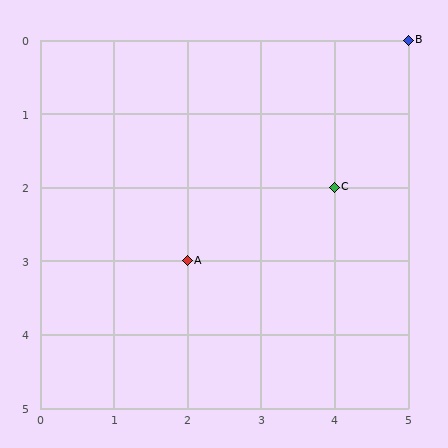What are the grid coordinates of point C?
Point C is at grid coordinates (4, 2).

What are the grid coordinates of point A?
Point A is at grid coordinates (2, 3).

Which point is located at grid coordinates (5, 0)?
Point B is at (5, 0).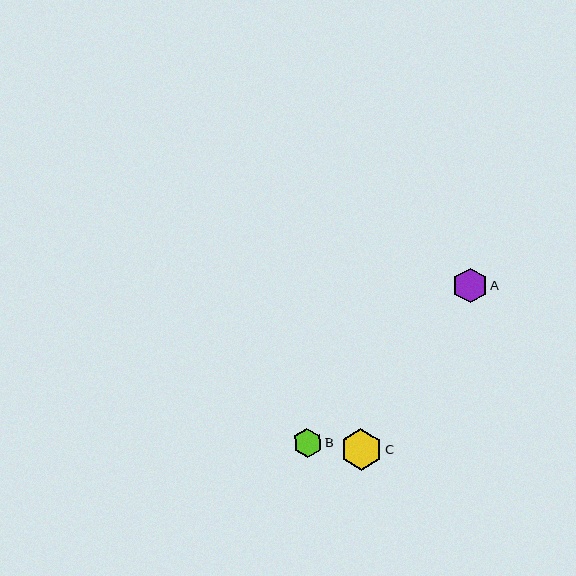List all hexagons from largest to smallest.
From largest to smallest: C, A, B.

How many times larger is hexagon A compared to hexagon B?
Hexagon A is approximately 1.2 times the size of hexagon B.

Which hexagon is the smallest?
Hexagon B is the smallest with a size of approximately 29 pixels.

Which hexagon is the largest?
Hexagon C is the largest with a size of approximately 41 pixels.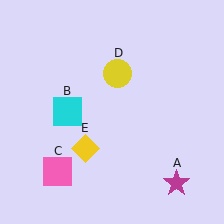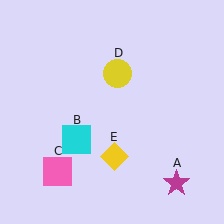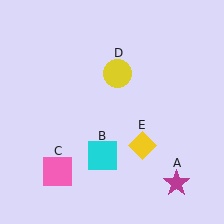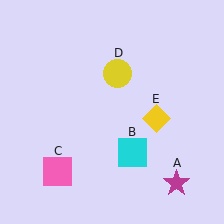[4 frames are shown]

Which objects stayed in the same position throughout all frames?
Magenta star (object A) and pink square (object C) and yellow circle (object D) remained stationary.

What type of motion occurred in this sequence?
The cyan square (object B), yellow diamond (object E) rotated counterclockwise around the center of the scene.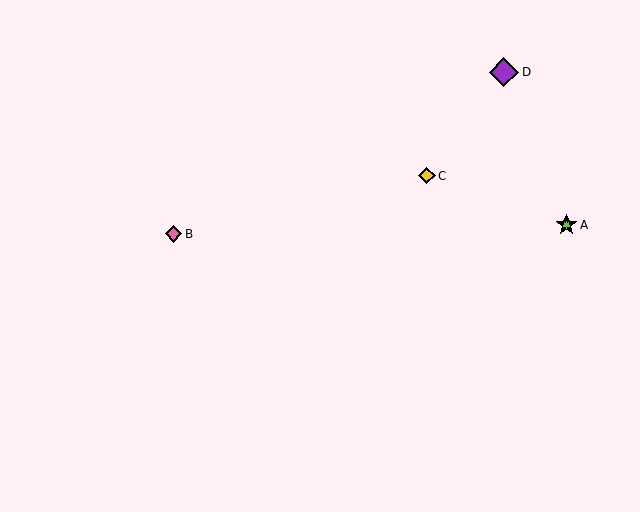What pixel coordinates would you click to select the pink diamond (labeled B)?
Click at (174, 234) to select the pink diamond B.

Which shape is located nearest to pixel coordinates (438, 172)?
The yellow diamond (labeled C) at (427, 176) is nearest to that location.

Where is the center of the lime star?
The center of the lime star is at (567, 225).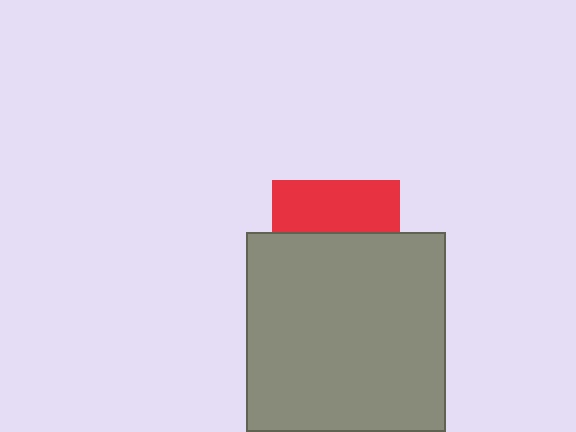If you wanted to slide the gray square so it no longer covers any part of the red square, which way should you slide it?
Slide it down — that is the most direct way to separate the two shapes.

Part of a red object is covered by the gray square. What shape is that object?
It is a square.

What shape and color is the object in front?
The object in front is a gray square.